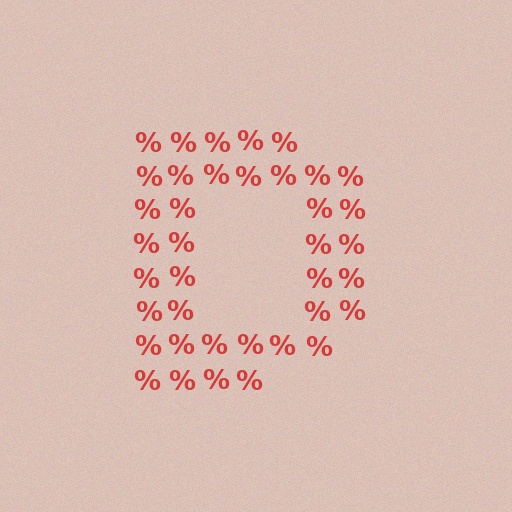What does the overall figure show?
The overall figure shows the letter D.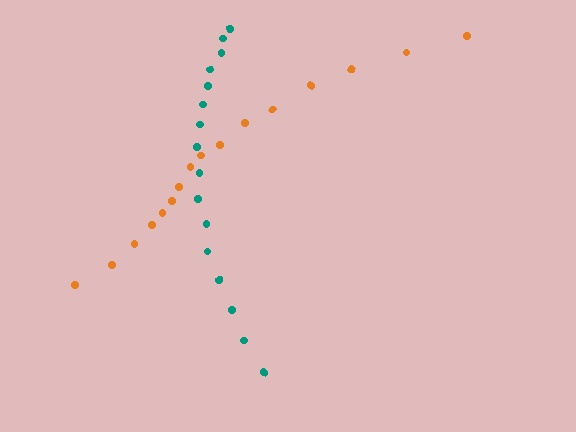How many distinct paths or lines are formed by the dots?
There are 2 distinct paths.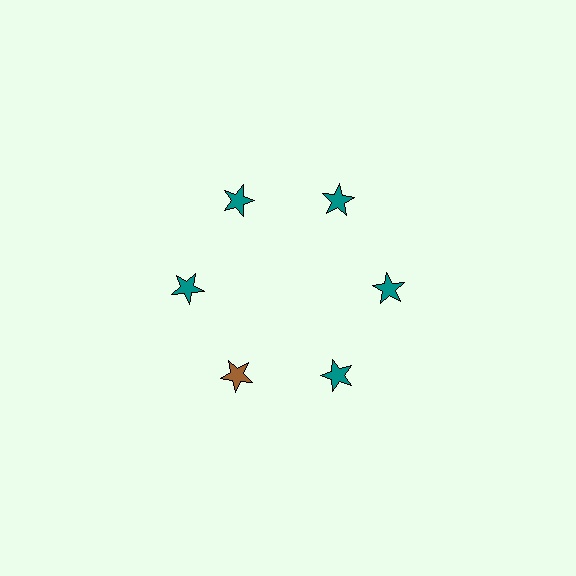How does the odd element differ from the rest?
It has a different color: brown instead of teal.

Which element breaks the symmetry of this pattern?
The brown star at roughly the 7 o'clock position breaks the symmetry. All other shapes are teal stars.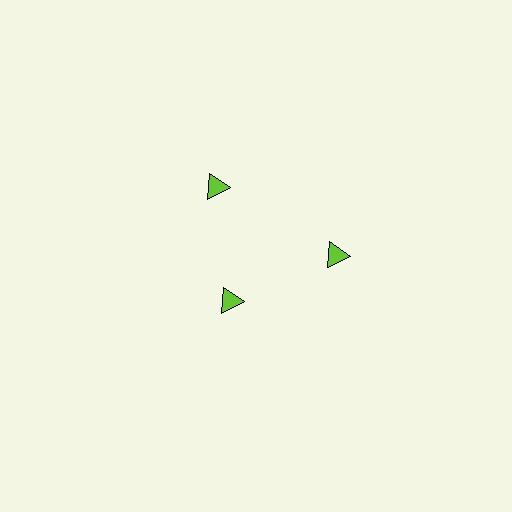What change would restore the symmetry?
The symmetry would be restored by moving it outward, back onto the ring so that all 3 triangles sit at equal angles and equal distance from the center.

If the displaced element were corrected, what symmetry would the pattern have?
It would have 3-fold rotational symmetry — the pattern would map onto itself every 120 degrees.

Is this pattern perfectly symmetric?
No. The 3 lime triangles are arranged in a ring, but one element near the 7 o'clock position is pulled inward toward the center, breaking the 3-fold rotational symmetry.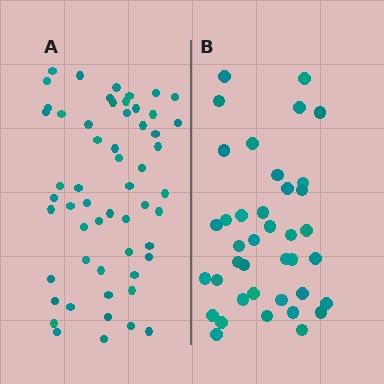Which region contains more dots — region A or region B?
Region A (the left region) has more dots.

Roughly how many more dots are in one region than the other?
Region A has approximately 15 more dots than region B.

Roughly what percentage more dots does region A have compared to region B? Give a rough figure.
About 45% more.